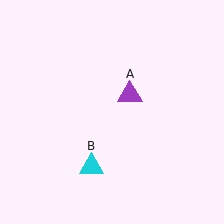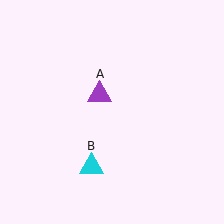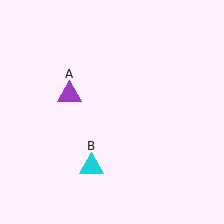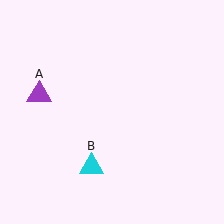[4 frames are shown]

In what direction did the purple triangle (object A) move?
The purple triangle (object A) moved left.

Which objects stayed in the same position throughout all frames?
Cyan triangle (object B) remained stationary.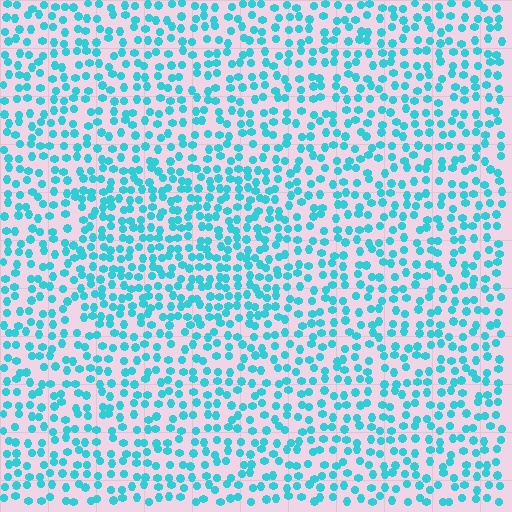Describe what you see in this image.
The image contains small cyan elements arranged at two different densities. A rectangle-shaped region is visible where the elements are more densely packed than the surrounding area.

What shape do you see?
I see a rectangle.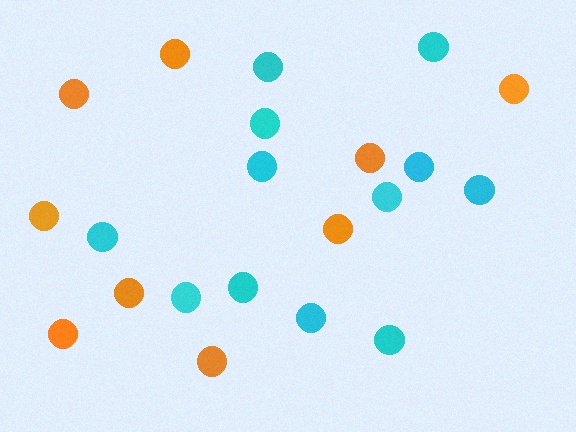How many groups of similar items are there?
There are 2 groups: one group of cyan circles (12) and one group of orange circles (9).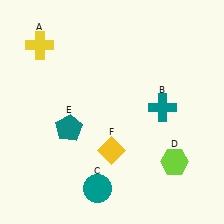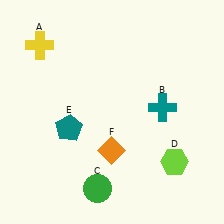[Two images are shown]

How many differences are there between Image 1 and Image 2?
There are 2 differences between the two images.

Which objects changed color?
C changed from teal to green. F changed from yellow to orange.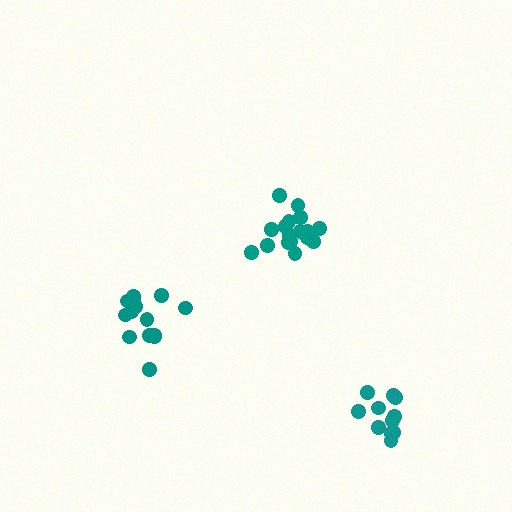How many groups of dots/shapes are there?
There are 3 groups.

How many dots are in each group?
Group 1: 14 dots, Group 2: 17 dots, Group 3: 11 dots (42 total).